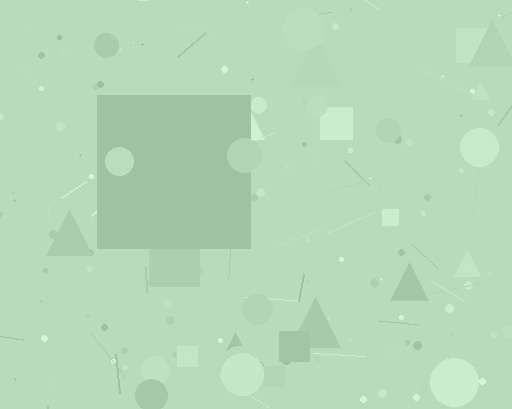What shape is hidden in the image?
A square is hidden in the image.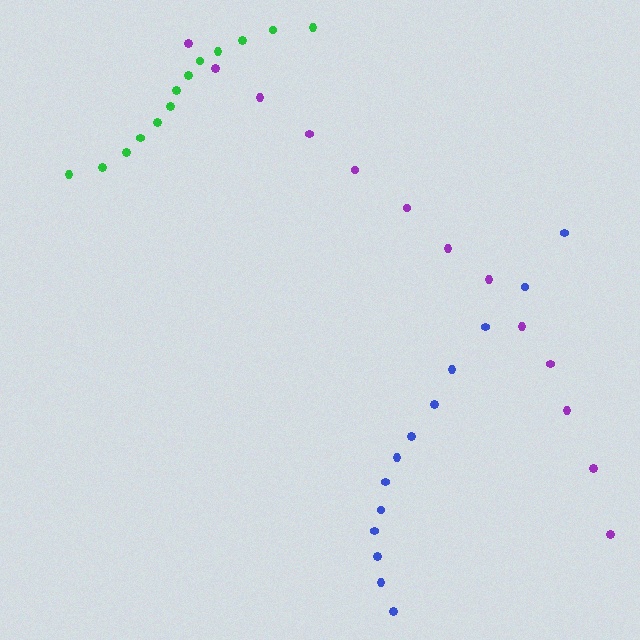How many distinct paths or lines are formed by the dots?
There are 3 distinct paths.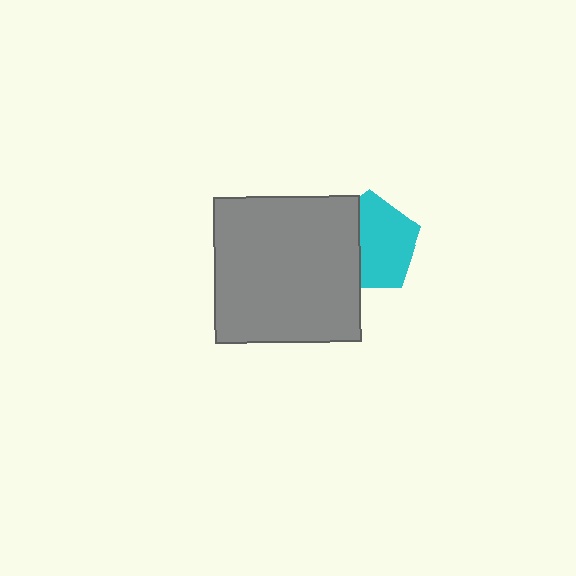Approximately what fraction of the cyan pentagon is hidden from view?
Roughly 38% of the cyan pentagon is hidden behind the gray square.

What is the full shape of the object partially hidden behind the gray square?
The partially hidden object is a cyan pentagon.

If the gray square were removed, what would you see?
You would see the complete cyan pentagon.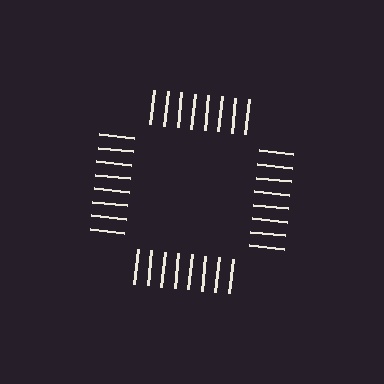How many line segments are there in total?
32 — 8 along each of the 4 edges.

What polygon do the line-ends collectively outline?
An illusory square — the line segments terminate on its edges but no continuous stroke is drawn.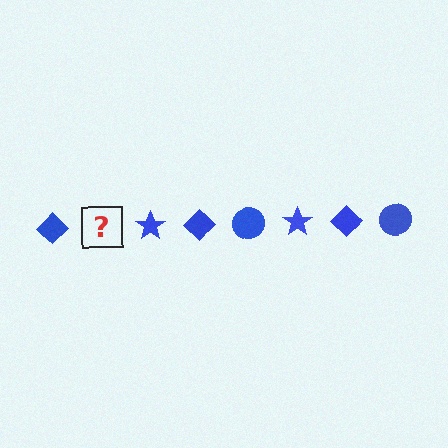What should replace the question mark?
The question mark should be replaced with a blue circle.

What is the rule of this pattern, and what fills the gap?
The rule is that the pattern cycles through diamond, circle, star shapes in blue. The gap should be filled with a blue circle.